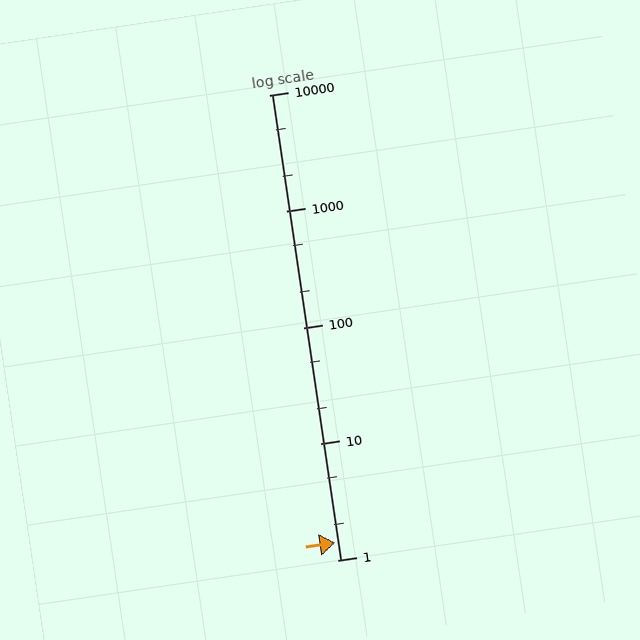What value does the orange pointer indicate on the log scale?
The pointer indicates approximately 1.4.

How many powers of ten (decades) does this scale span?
The scale spans 4 decades, from 1 to 10000.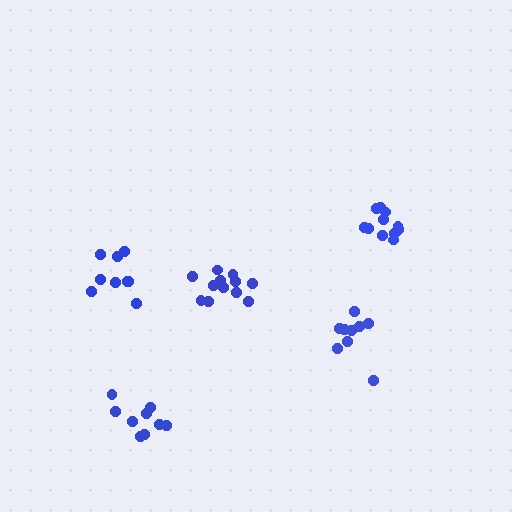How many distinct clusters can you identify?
There are 5 distinct clusters.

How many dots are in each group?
Group 1: 9 dots, Group 2: 9 dots, Group 3: 12 dots, Group 4: 11 dots, Group 5: 9 dots (50 total).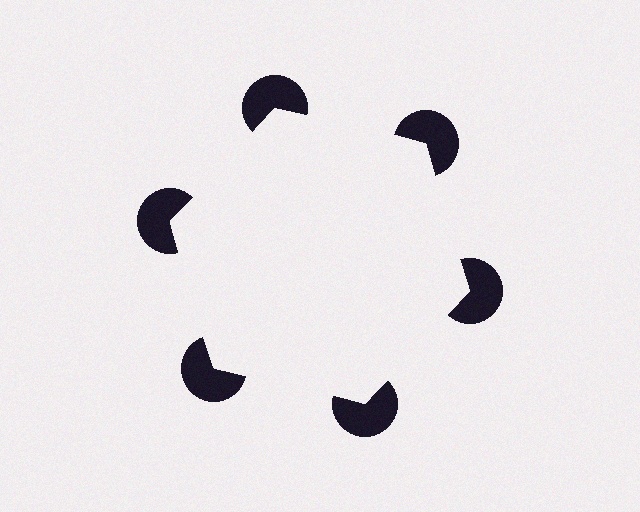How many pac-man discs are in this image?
There are 6 — one at each vertex of the illusory hexagon.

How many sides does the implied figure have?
6 sides.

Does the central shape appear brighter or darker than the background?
It typically appears slightly brighter than the background, even though no actual brightness change is drawn.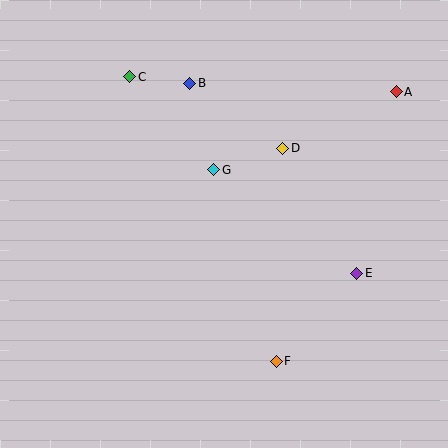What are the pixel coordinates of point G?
Point G is at (214, 170).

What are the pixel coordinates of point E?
Point E is at (357, 273).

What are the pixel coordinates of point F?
Point F is at (276, 361).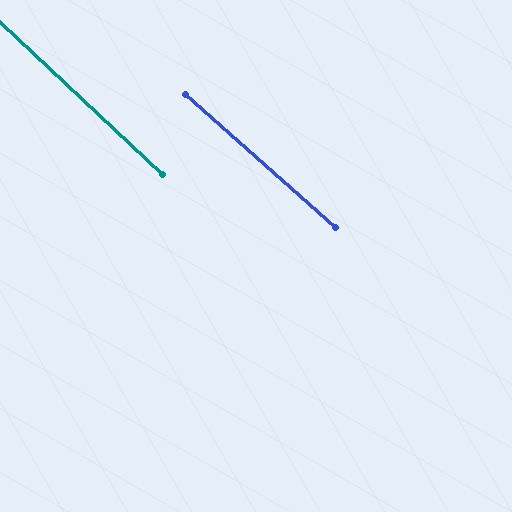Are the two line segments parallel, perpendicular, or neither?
Parallel — their directions differ by only 1.4°.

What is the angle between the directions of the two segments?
Approximately 1 degree.